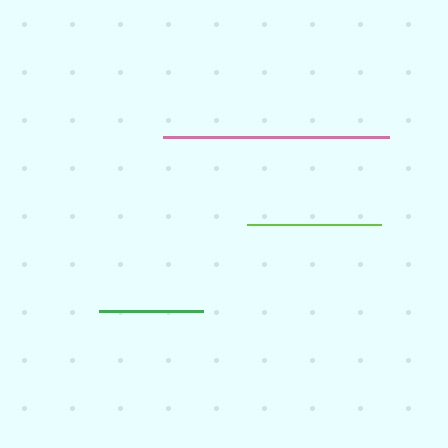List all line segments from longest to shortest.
From longest to shortest: pink, lime, green.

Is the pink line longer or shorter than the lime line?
The pink line is longer than the lime line.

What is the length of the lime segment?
The lime segment is approximately 134 pixels long.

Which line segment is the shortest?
The green line is the shortest at approximately 104 pixels.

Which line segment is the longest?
The pink line is the longest at approximately 226 pixels.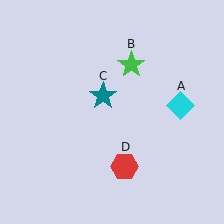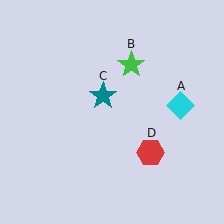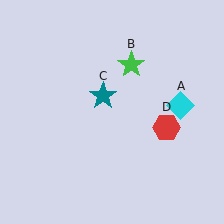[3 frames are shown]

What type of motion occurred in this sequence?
The red hexagon (object D) rotated counterclockwise around the center of the scene.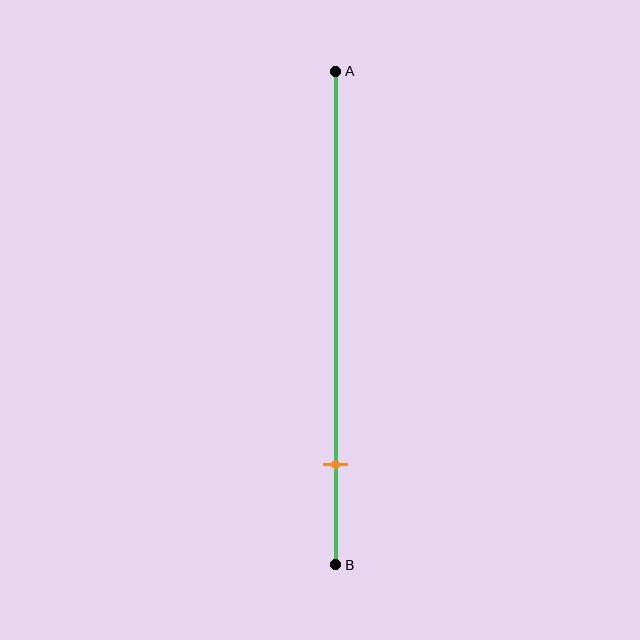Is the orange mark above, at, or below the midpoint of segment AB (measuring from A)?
The orange mark is below the midpoint of segment AB.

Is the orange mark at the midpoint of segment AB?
No, the mark is at about 80% from A, not at the 50% midpoint.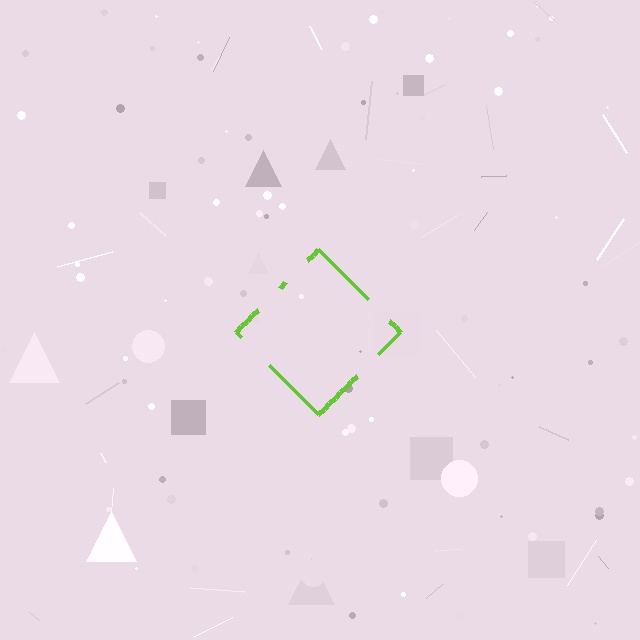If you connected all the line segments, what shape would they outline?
They would outline a diamond.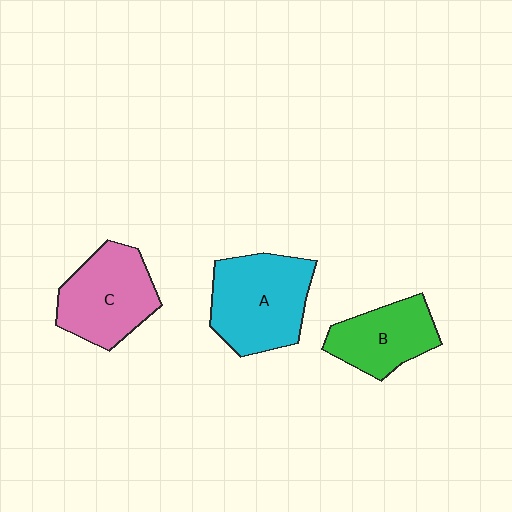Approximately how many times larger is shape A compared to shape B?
Approximately 1.4 times.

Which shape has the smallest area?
Shape B (green).